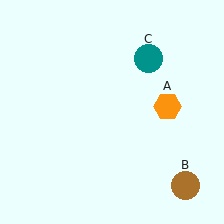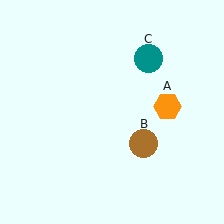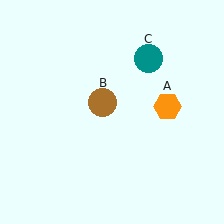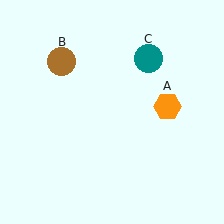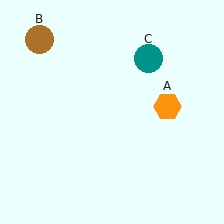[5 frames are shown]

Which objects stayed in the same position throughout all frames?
Orange hexagon (object A) and teal circle (object C) remained stationary.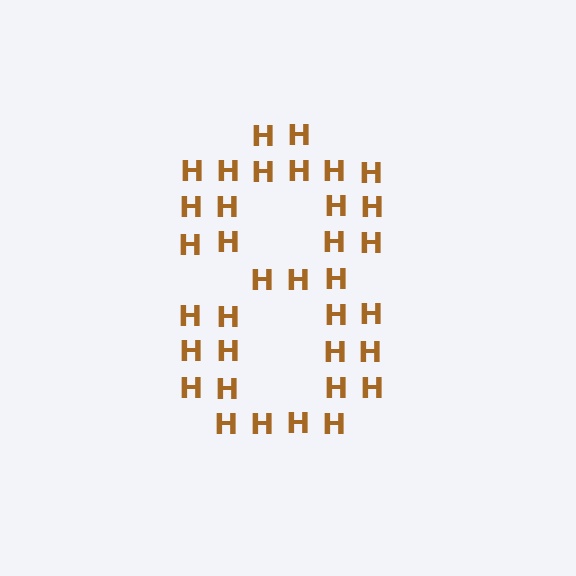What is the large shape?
The large shape is the digit 8.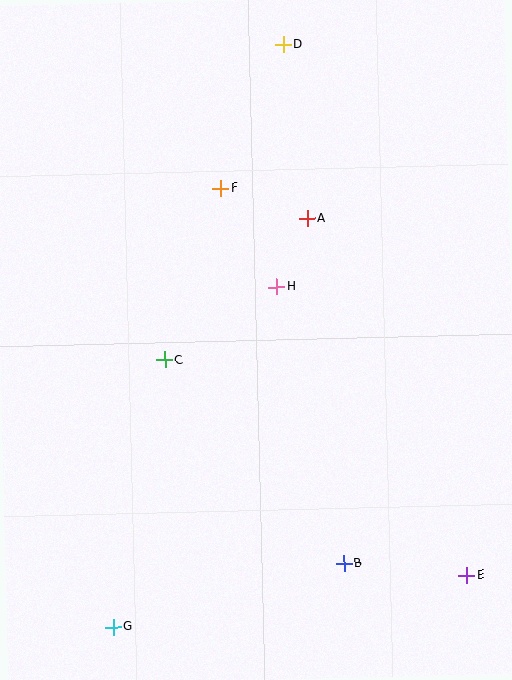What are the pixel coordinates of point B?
Point B is at (344, 563).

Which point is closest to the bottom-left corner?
Point G is closest to the bottom-left corner.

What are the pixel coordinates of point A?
Point A is at (307, 218).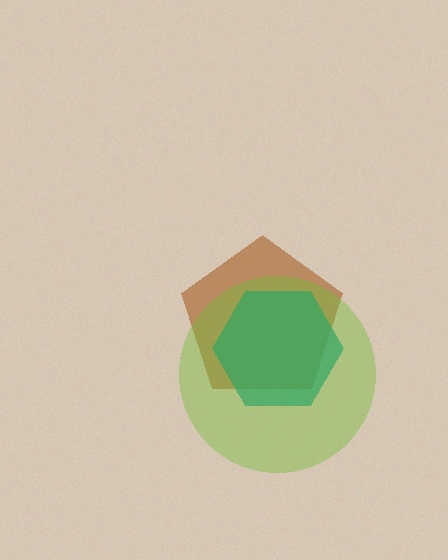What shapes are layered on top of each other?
The layered shapes are: a brown pentagon, a teal hexagon, a lime circle.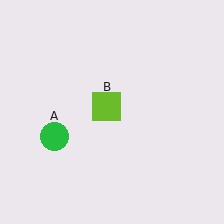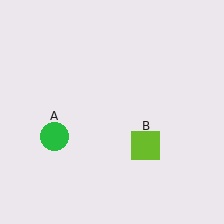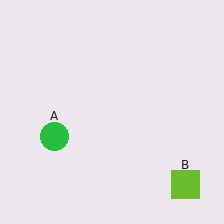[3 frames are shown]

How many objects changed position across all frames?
1 object changed position: lime square (object B).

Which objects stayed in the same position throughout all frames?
Green circle (object A) remained stationary.